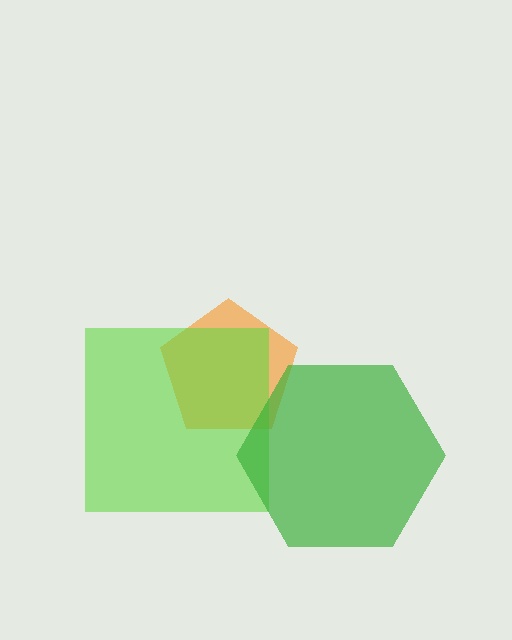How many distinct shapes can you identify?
There are 3 distinct shapes: an orange pentagon, a lime square, a green hexagon.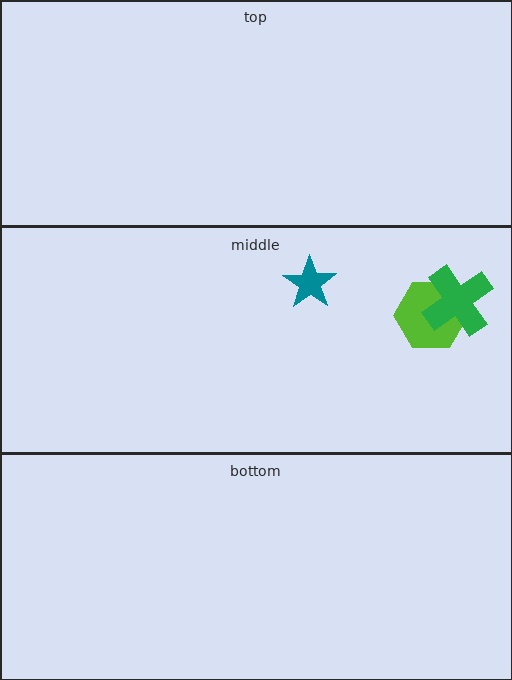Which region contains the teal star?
The middle region.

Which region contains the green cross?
The middle region.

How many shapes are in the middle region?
3.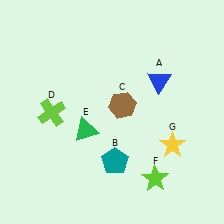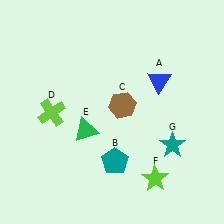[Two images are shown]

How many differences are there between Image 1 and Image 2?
There is 1 difference between the two images.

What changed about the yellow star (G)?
In Image 1, G is yellow. In Image 2, it changed to teal.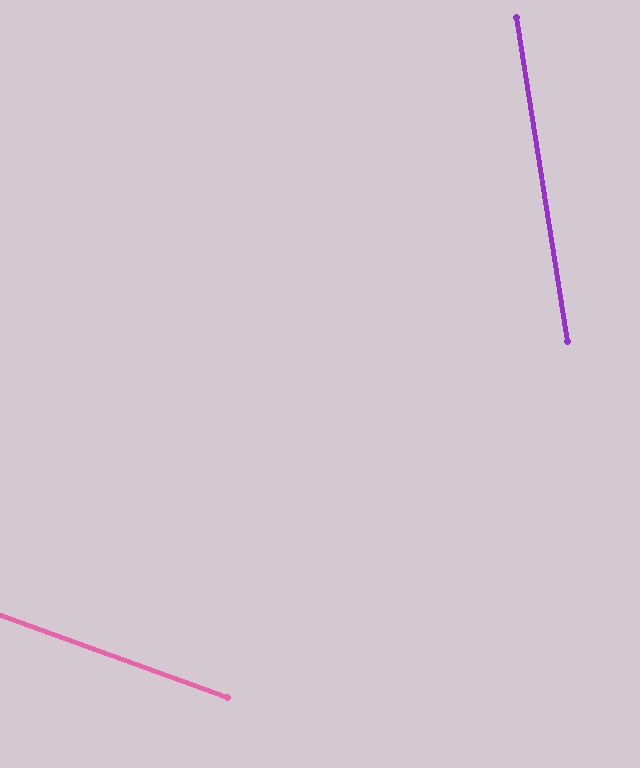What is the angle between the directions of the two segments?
Approximately 61 degrees.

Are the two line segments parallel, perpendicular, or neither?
Neither parallel nor perpendicular — they differ by about 61°.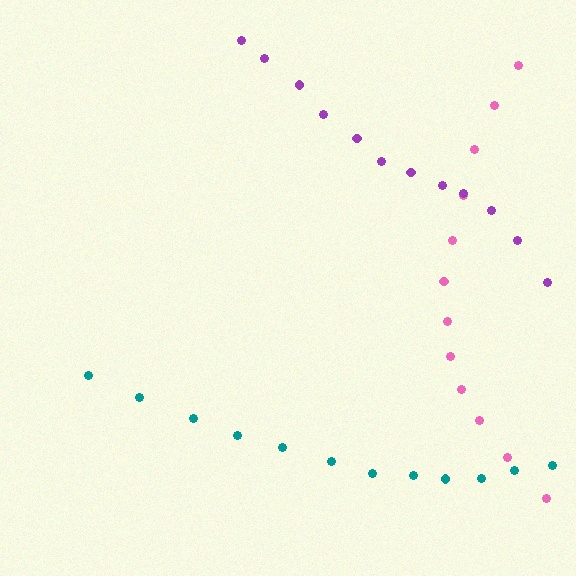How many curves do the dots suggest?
There are 3 distinct paths.